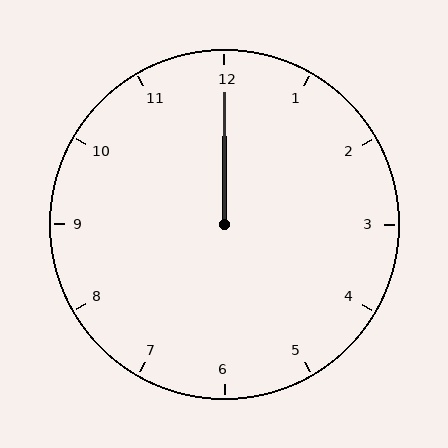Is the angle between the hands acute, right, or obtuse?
It is acute.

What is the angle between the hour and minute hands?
Approximately 0 degrees.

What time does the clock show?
12:00.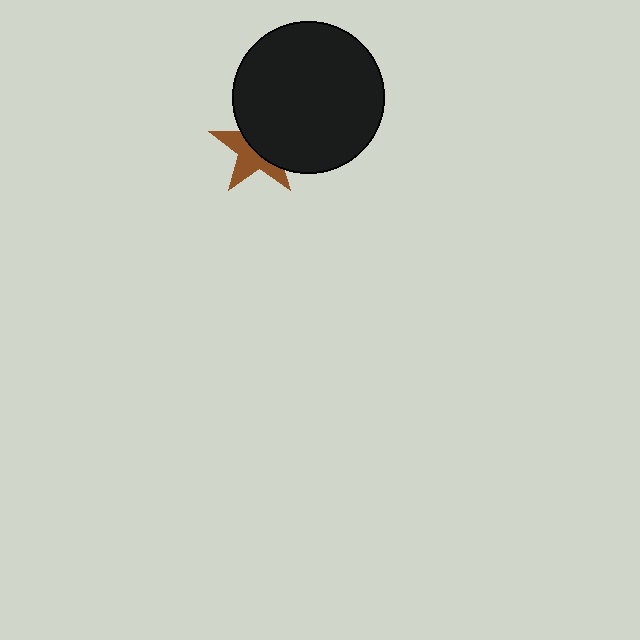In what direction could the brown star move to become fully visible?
The brown star could move toward the lower-left. That would shift it out from behind the black circle entirely.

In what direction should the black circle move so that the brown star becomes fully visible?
The black circle should move toward the upper-right. That is the shortest direction to clear the overlap and leave the brown star fully visible.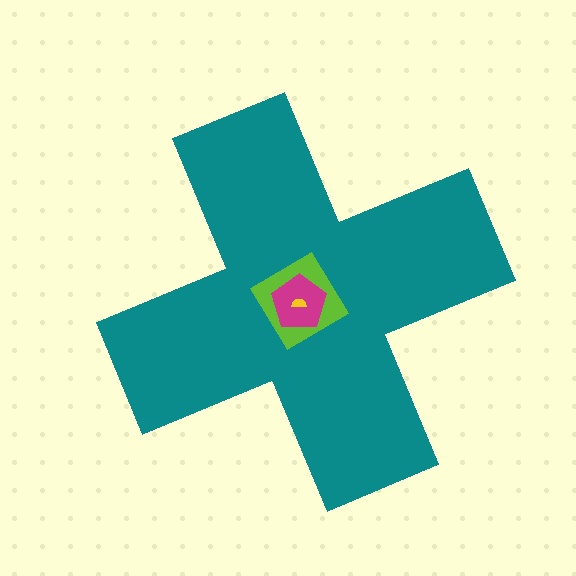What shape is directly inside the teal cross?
The lime diamond.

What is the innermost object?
The yellow semicircle.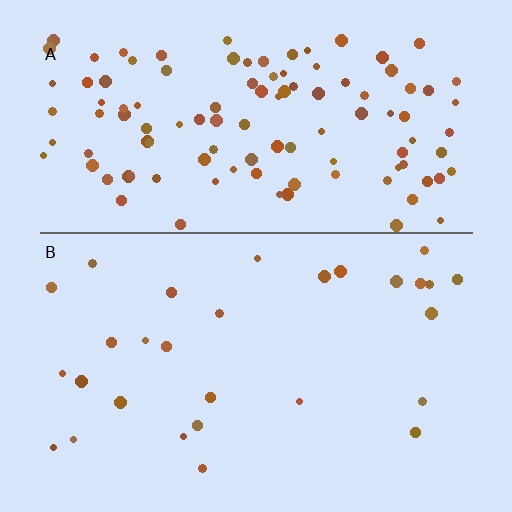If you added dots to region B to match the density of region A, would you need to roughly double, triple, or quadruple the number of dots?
Approximately quadruple.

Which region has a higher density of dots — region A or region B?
A (the top).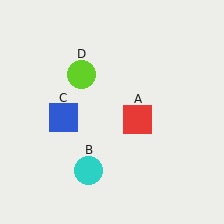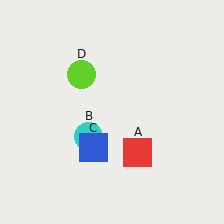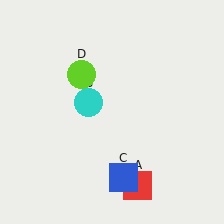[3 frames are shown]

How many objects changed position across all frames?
3 objects changed position: red square (object A), cyan circle (object B), blue square (object C).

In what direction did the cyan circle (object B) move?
The cyan circle (object B) moved up.